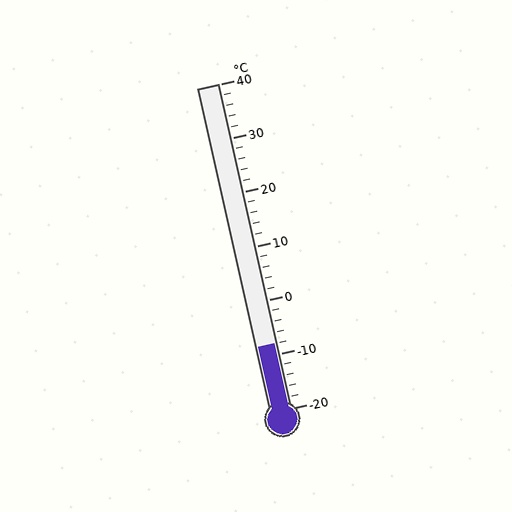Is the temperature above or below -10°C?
The temperature is above -10°C.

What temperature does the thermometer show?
The thermometer shows approximately -8°C.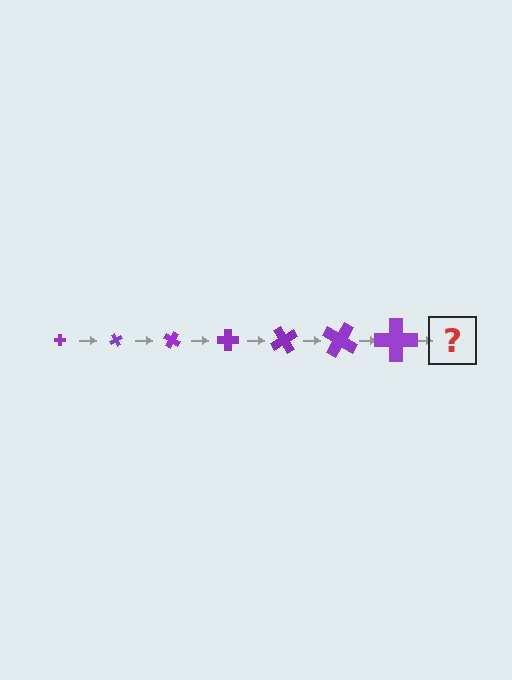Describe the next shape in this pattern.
It should be a cross, larger than the previous one and rotated 420 degrees from the start.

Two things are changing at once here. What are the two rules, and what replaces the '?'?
The two rules are that the cross grows larger each step and it rotates 60 degrees each step. The '?' should be a cross, larger than the previous one and rotated 420 degrees from the start.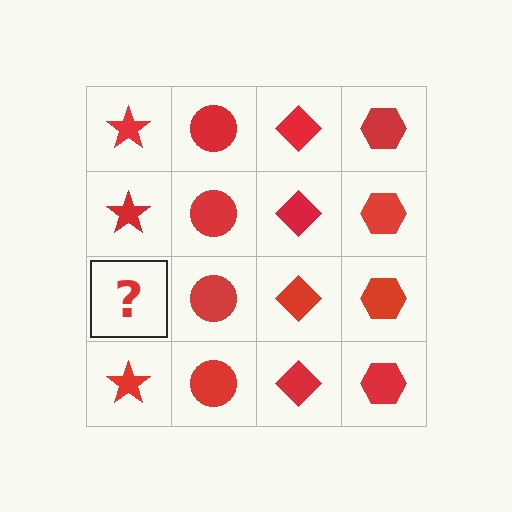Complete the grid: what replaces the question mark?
The question mark should be replaced with a red star.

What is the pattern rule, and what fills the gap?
The rule is that each column has a consistent shape. The gap should be filled with a red star.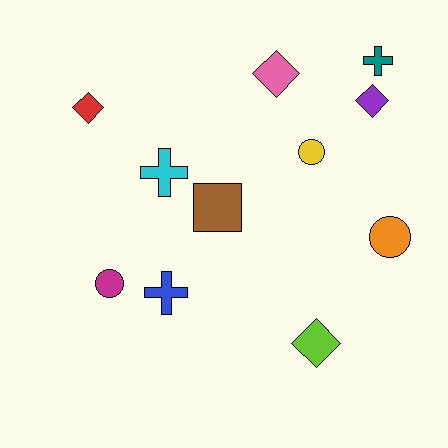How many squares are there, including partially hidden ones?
There is 1 square.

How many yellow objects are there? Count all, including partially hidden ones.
There is 1 yellow object.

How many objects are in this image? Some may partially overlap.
There are 11 objects.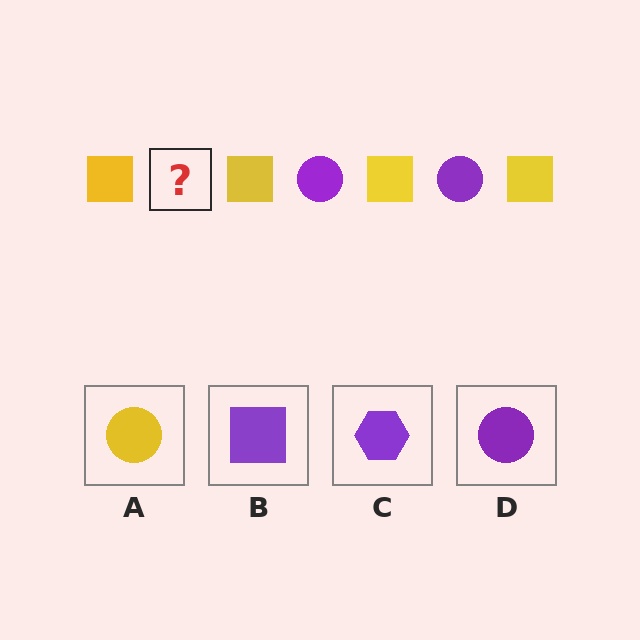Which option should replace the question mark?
Option D.